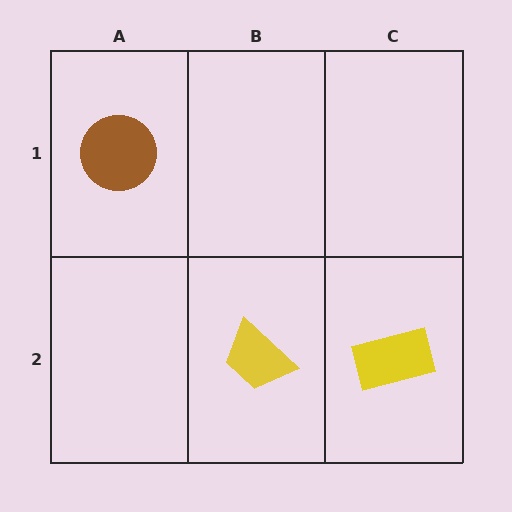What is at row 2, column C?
A yellow rectangle.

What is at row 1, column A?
A brown circle.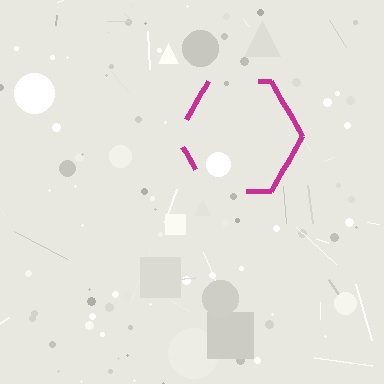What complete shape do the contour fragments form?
The contour fragments form a hexagon.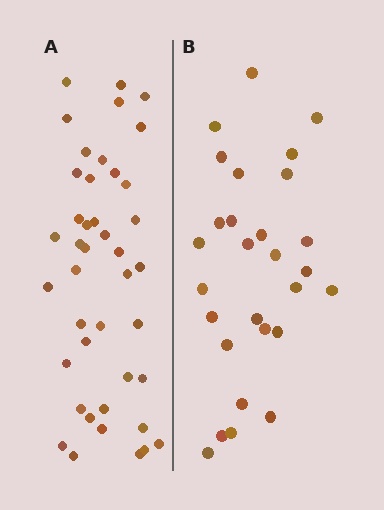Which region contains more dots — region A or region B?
Region A (the left region) has more dots.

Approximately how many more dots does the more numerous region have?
Region A has approximately 15 more dots than region B.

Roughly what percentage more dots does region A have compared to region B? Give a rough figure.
About 50% more.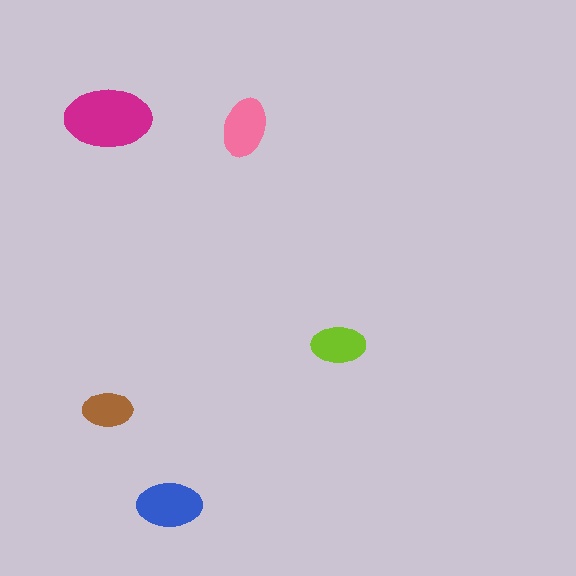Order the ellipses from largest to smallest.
the magenta one, the blue one, the pink one, the lime one, the brown one.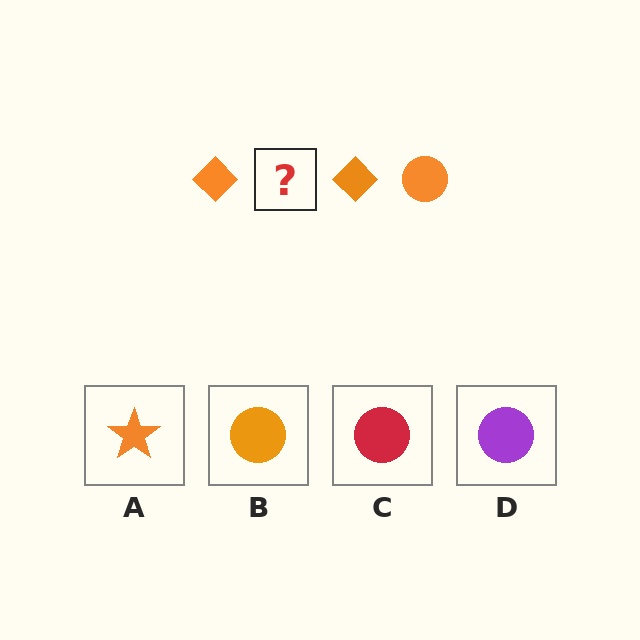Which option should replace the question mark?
Option B.